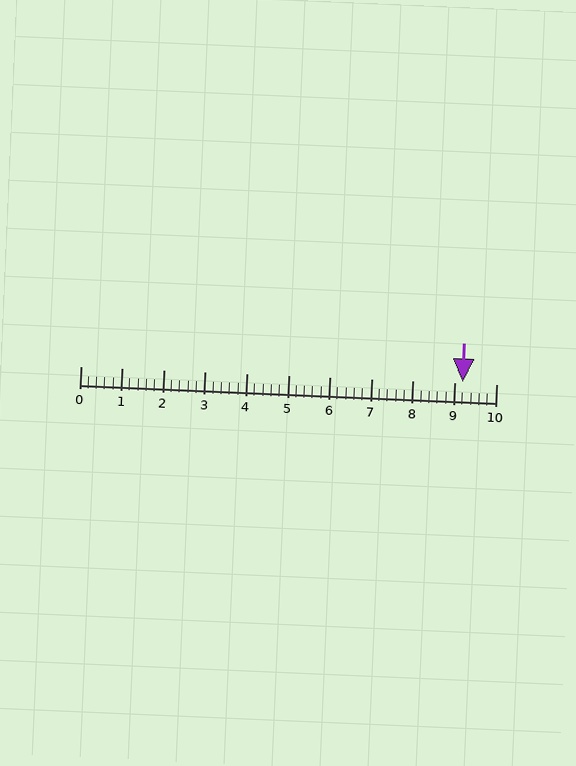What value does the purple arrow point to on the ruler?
The purple arrow points to approximately 9.2.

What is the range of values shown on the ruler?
The ruler shows values from 0 to 10.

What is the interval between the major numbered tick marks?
The major tick marks are spaced 1 units apart.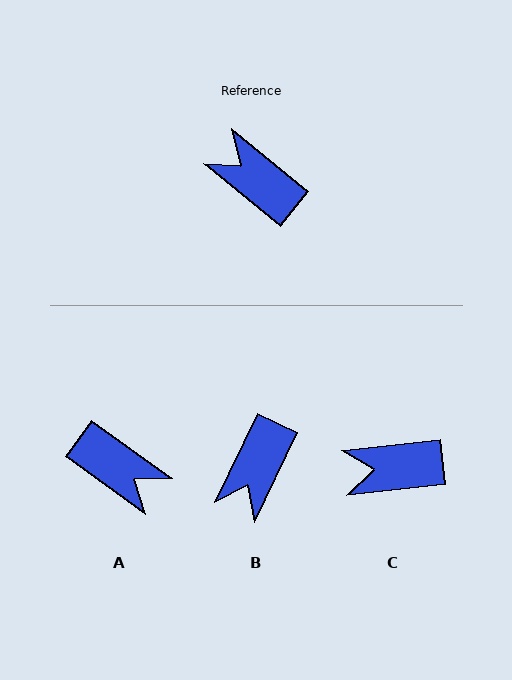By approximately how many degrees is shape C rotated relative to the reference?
Approximately 46 degrees counter-clockwise.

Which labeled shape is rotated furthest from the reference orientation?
A, about 177 degrees away.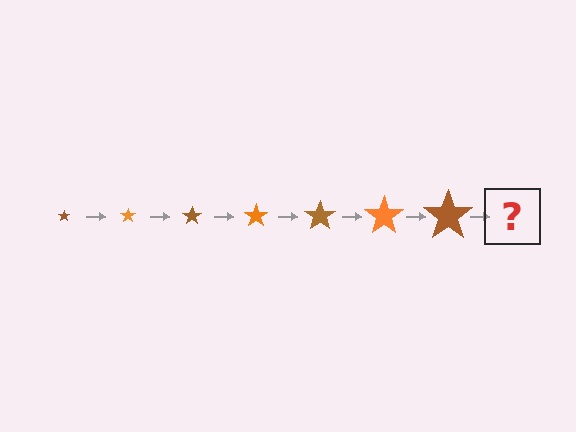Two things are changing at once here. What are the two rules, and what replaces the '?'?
The two rules are that the star grows larger each step and the color cycles through brown and orange. The '?' should be an orange star, larger than the previous one.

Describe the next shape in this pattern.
It should be an orange star, larger than the previous one.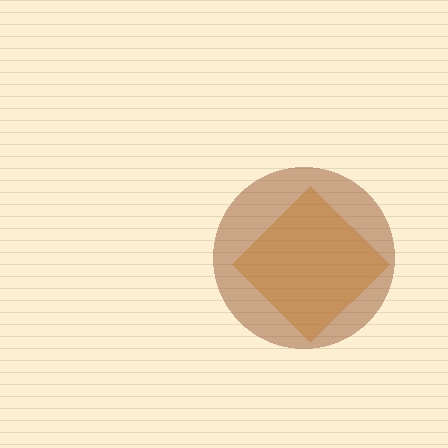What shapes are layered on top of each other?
The layered shapes are: an orange diamond, a brown circle.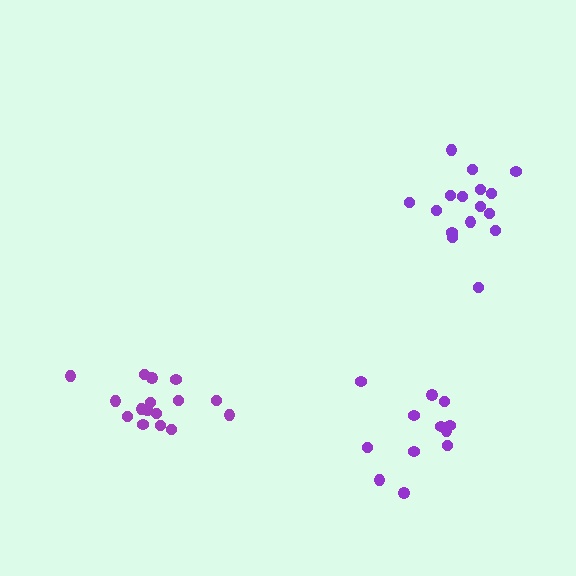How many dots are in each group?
Group 1: 16 dots, Group 2: 12 dots, Group 3: 16 dots (44 total).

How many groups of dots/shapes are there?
There are 3 groups.